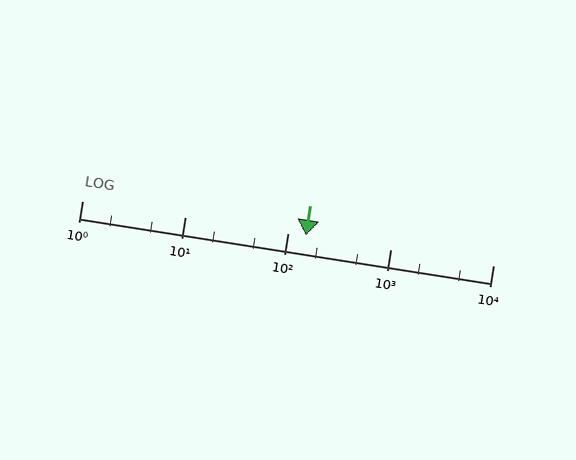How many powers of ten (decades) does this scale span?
The scale spans 4 decades, from 1 to 10000.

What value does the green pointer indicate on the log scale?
The pointer indicates approximately 150.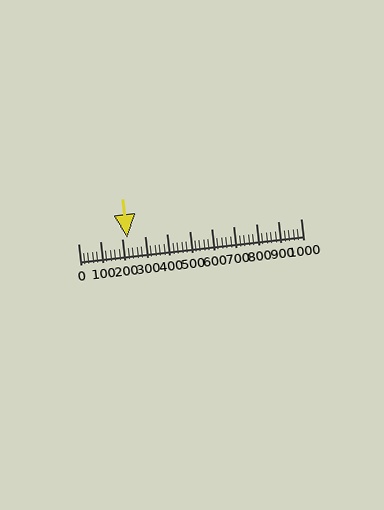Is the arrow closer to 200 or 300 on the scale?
The arrow is closer to 200.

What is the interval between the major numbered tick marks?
The major tick marks are spaced 100 units apart.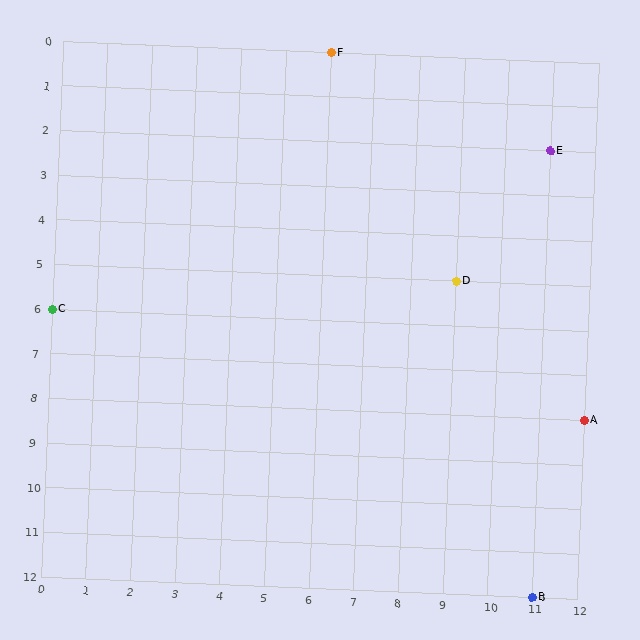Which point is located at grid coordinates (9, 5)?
Point D is at (9, 5).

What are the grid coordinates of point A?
Point A is at grid coordinates (12, 8).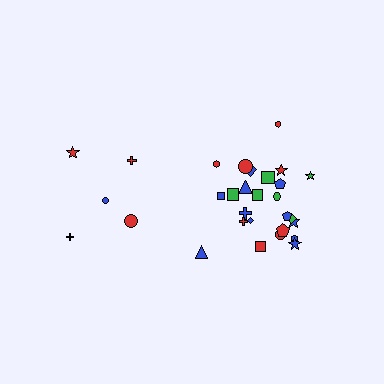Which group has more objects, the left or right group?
The right group.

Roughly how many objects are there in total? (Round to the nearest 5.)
Roughly 30 objects in total.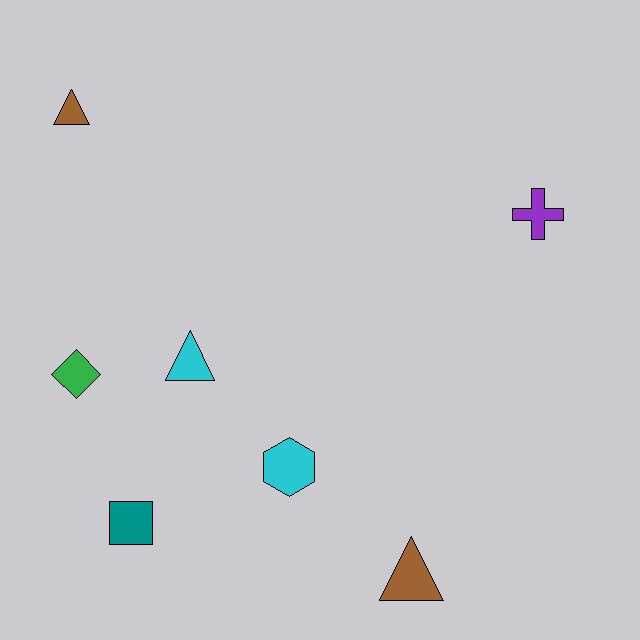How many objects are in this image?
There are 7 objects.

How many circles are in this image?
There are no circles.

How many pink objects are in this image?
There are no pink objects.